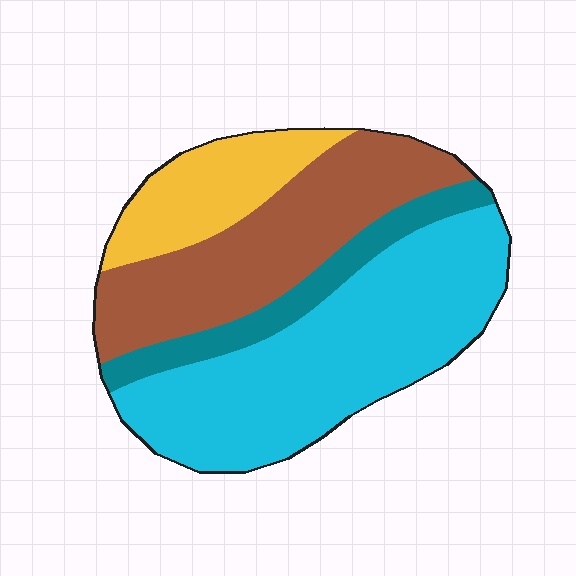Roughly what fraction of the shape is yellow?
Yellow takes up less than a quarter of the shape.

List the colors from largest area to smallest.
From largest to smallest: cyan, brown, yellow, teal.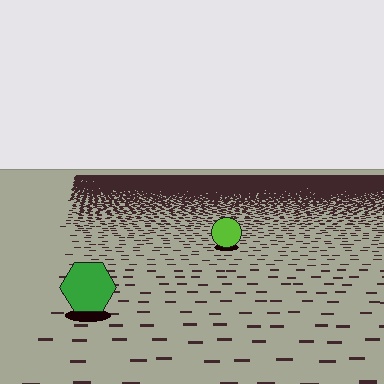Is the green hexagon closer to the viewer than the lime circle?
Yes. The green hexagon is closer — you can tell from the texture gradient: the ground texture is coarser near it.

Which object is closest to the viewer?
The green hexagon is closest. The texture marks near it are larger and more spread out.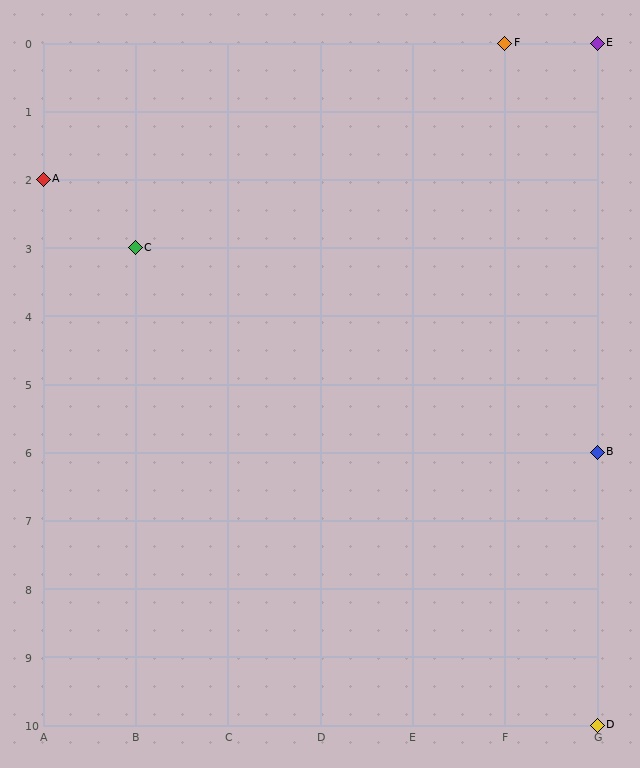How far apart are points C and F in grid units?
Points C and F are 4 columns and 3 rows apart (about 5.0 grid units diagonally).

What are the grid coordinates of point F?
Point F is at grid coordinates (F, 0).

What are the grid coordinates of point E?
Point E is at grid coordinates (G, 0).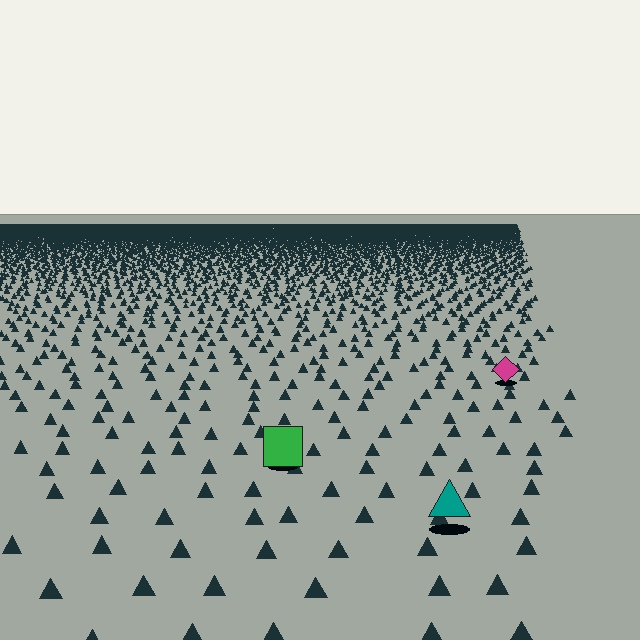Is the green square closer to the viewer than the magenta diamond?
Yes. The green square is closer — you can tell from the texture gradient: the ground texture is coarser near it.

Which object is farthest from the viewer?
The magenta diamond is farthest from the viewer. It appears smaller and the ground texture around it is denser.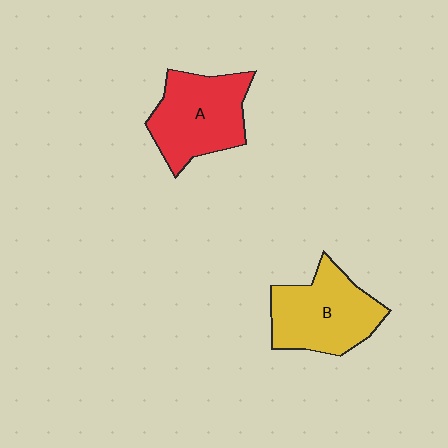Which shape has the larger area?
Shape A (red).